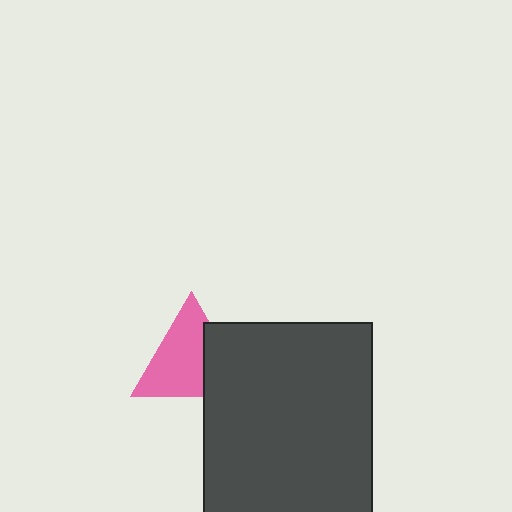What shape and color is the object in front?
The object in front is a dark gray rectangle.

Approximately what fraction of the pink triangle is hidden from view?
Roughly 32% of the pink triangle is hidden behind the dark gray rectangle.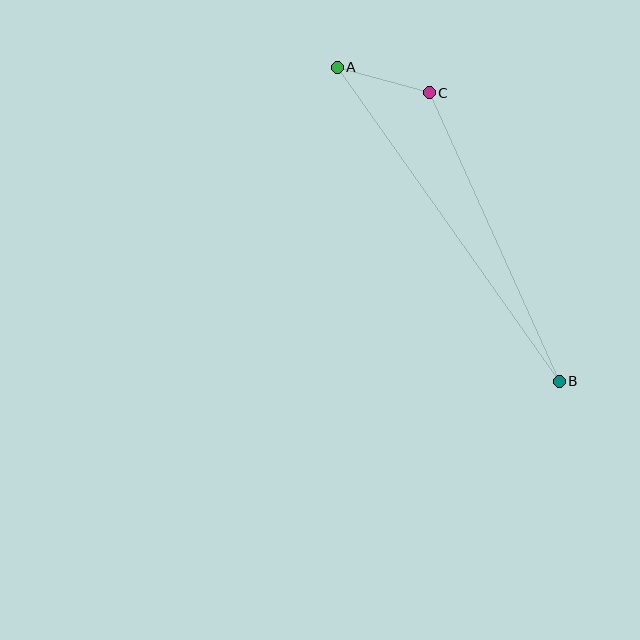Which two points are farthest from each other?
Points A and B are farthest from each other.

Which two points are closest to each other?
Points A and C are closest to each other.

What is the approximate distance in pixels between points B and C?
The distance between B and C is approximately 317 pixels.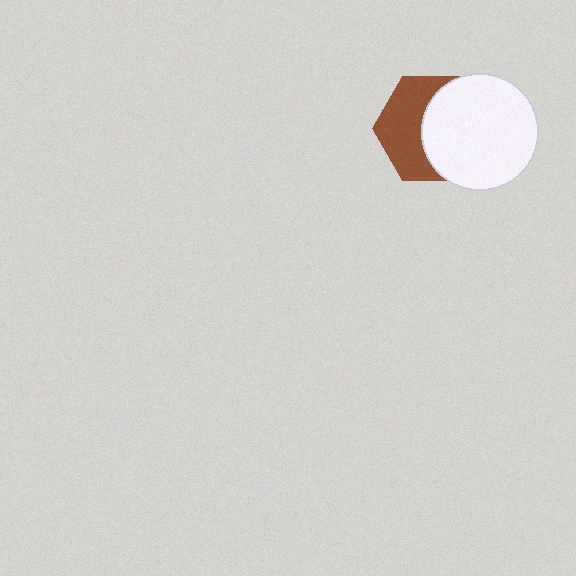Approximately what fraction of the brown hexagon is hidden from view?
Roughly 51% of the brown hexagon is hidden behind the white circle.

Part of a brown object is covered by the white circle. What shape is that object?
It is a hexagon.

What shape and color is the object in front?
The object in front is a white circle.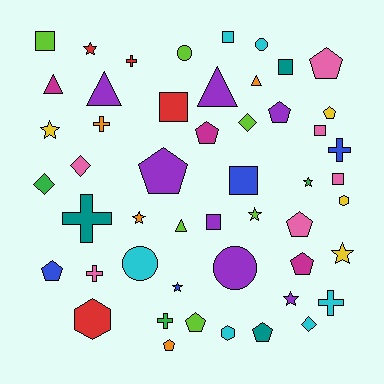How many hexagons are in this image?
There are 3 hexagons.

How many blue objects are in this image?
There are 4 blue objects.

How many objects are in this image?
There are 50 objects.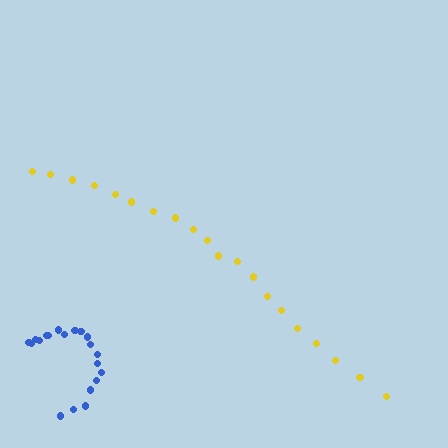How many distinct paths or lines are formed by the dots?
There are 2 distinct paths.